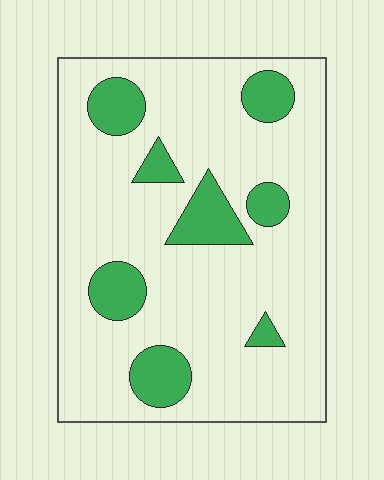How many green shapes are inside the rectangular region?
8.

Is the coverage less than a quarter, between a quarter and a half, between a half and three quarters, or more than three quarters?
Less than a quarter.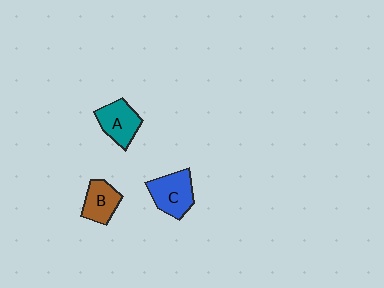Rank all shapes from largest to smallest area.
From largest to smallest: C (blue), A (teal), B (brown).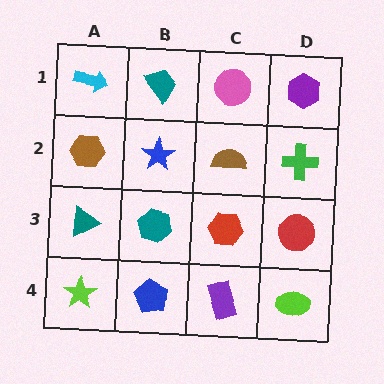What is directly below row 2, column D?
A red circle.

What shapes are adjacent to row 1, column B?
A blue star (row 2, column B), a cyan arrow (row 1, column A), a pink circle (row 1, column C).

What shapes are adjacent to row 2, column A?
A cyan arrow (row 1, column A), a teal triangle (row 3, column A), a blue star (row 2, column B).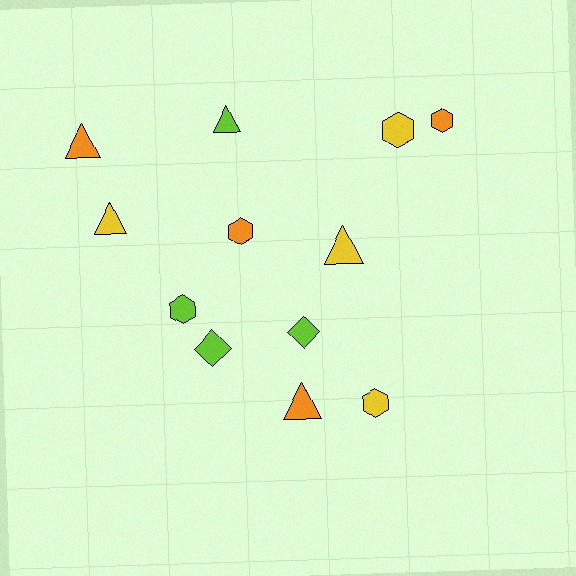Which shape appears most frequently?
Hexagon, with 5 objects.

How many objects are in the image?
There are 12 objects.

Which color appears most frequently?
Orange, with 4 objects.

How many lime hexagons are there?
There is 1 lime hexagon.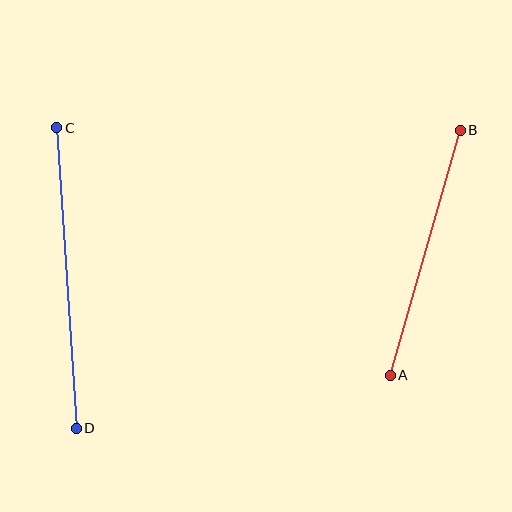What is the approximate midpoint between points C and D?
The midpoint is at approximately (66, 278) pixels.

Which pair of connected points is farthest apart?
Points C and D are farthest apart.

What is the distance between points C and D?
The distance is approximately 301 pixels.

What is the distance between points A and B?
The distance is approximately 255 pixels.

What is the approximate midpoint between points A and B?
The midpoint is at approximately (425, 253) pixels.